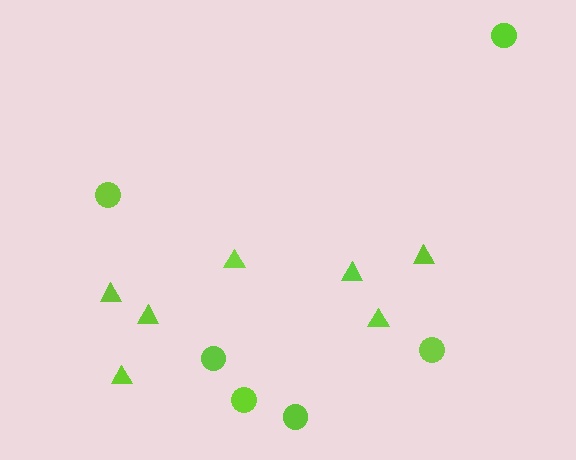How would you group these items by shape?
There are 2 groups: one group of circles (6) and one group of triangles (7).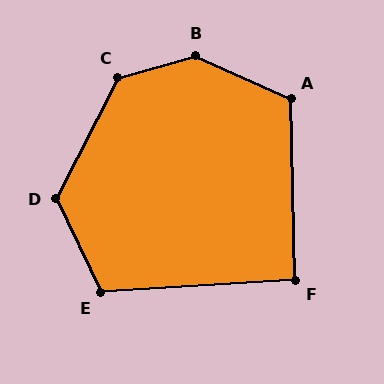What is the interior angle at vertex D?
Approximately 128 degrees (obtuse).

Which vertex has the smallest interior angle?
F, at approximately 92 degrees.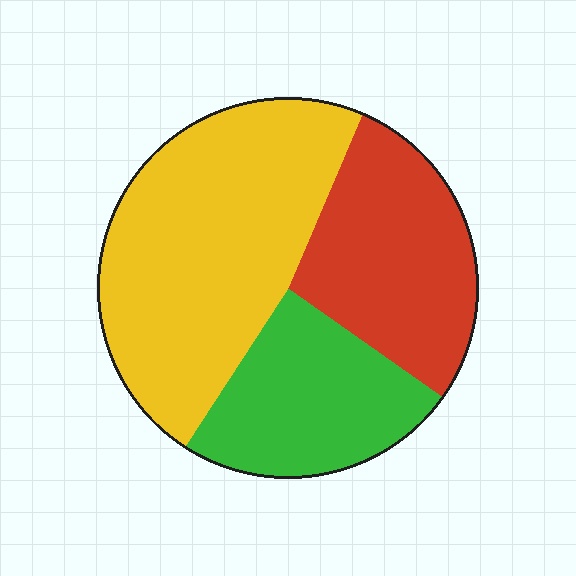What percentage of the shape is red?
Red covers about 30% of the shape.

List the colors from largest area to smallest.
From largest to smallest: yellow, red, green.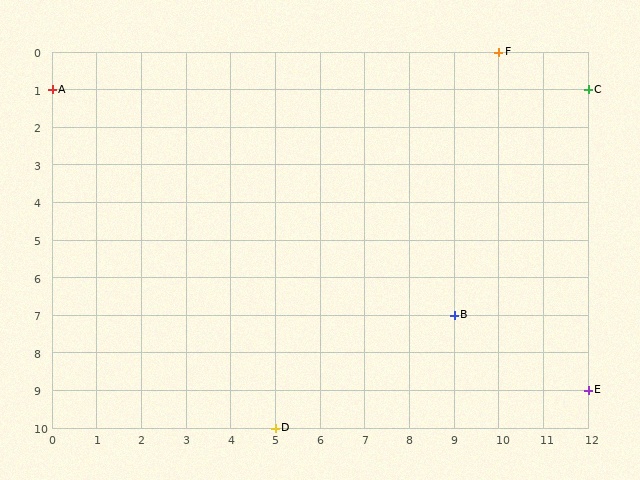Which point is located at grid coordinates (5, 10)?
Point D is at (5, 10).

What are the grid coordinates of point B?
Point B is at grid coordinates (9, 7).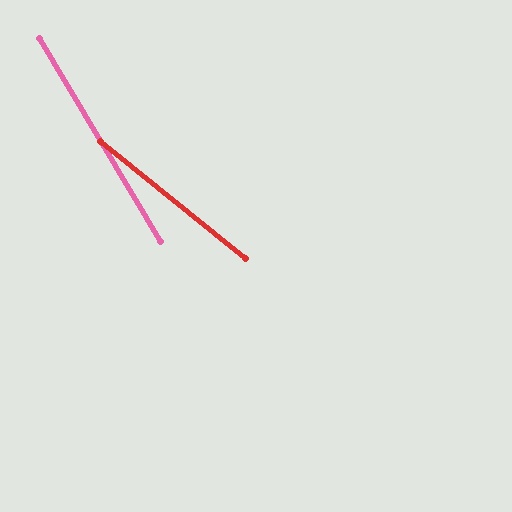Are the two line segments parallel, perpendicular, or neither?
Neither parallel nor perpendicular — they differ by about 20°.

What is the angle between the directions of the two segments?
Approximately 20 degrees.